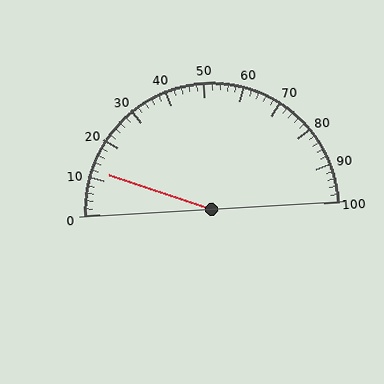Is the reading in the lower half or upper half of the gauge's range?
The reading is in the lower half of the range (0 to 100).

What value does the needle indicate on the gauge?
The needle indicates approximately 12.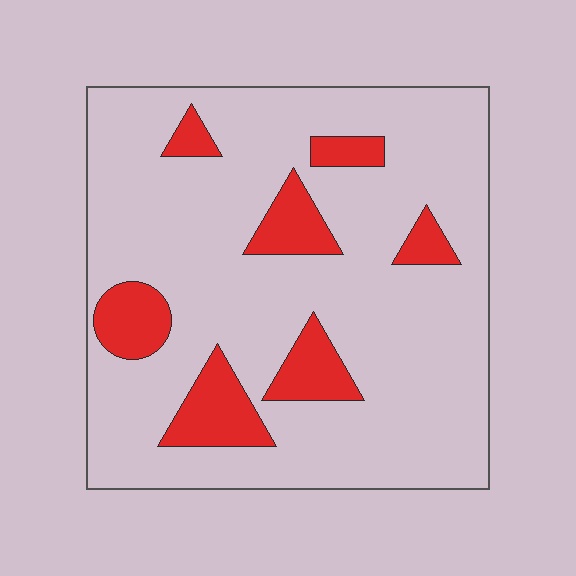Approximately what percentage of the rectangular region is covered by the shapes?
Approximately 15%.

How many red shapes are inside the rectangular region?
7.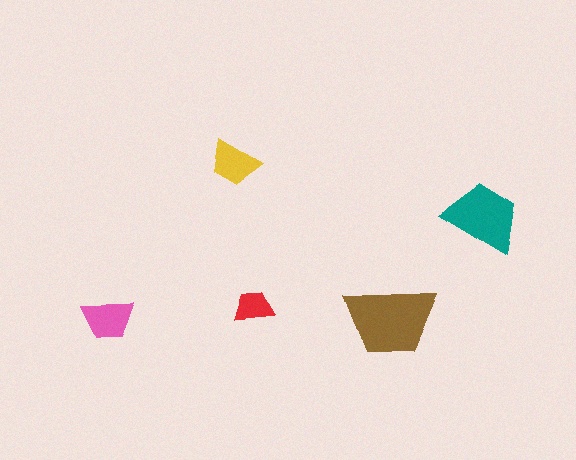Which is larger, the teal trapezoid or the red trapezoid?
The teal one.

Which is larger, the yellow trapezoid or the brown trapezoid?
The brown one.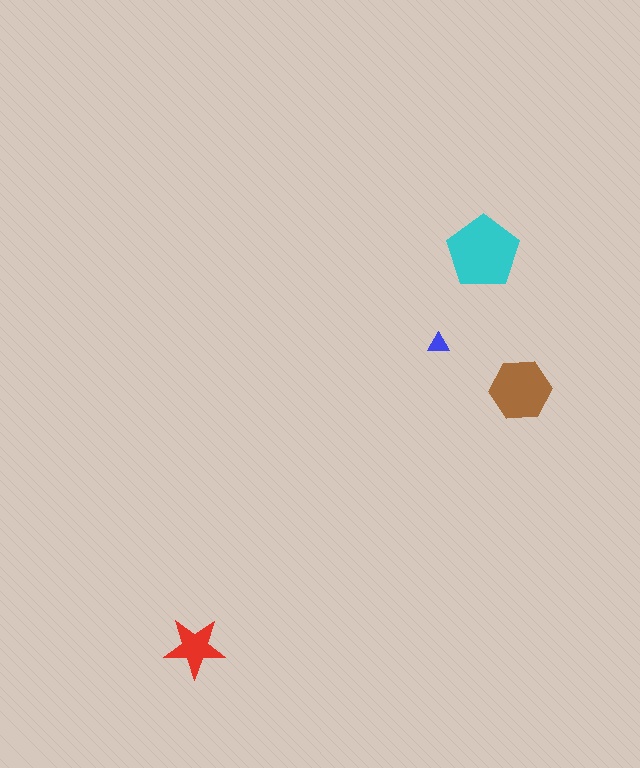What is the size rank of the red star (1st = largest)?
3rd.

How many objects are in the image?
There are 4 objects in the image.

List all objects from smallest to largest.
The blue triangle, the red star, the brown hexagon, the cyan pentagon.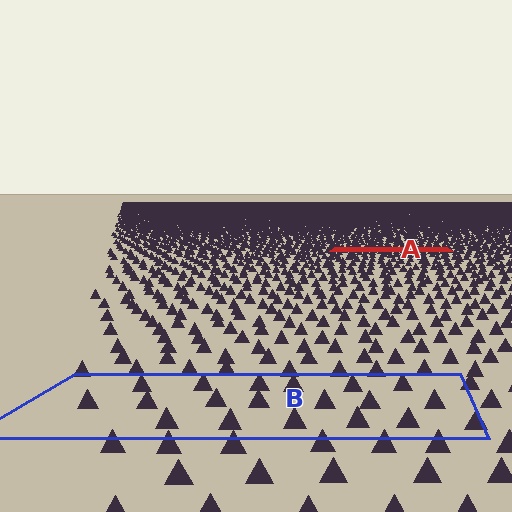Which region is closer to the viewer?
Region B is closer. The texture elements there are larger and more spread out.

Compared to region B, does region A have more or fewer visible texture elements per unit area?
Region A has more texture elements per unit area — they are packed more densely because it is farther away.